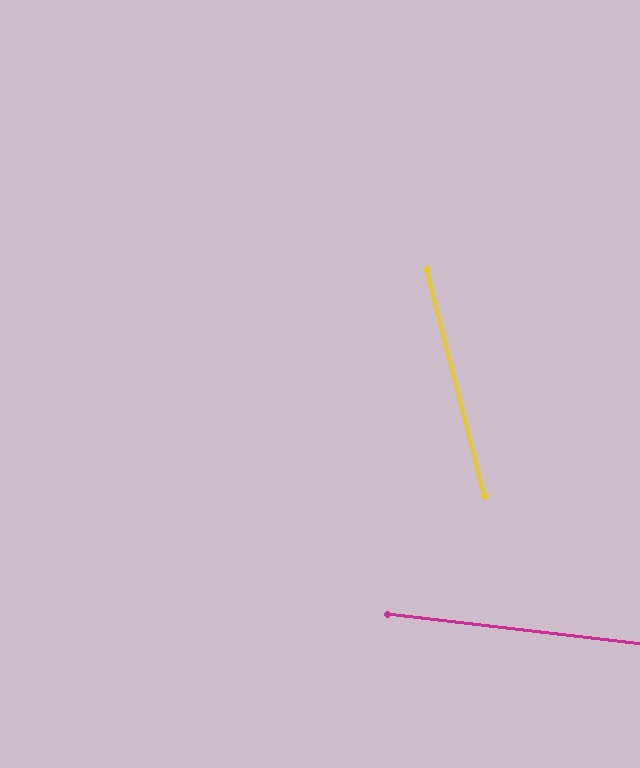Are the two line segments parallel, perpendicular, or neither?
Neither parallel nor perpendicular — they differ by about 69°.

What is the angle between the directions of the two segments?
Approximately 69 degrees.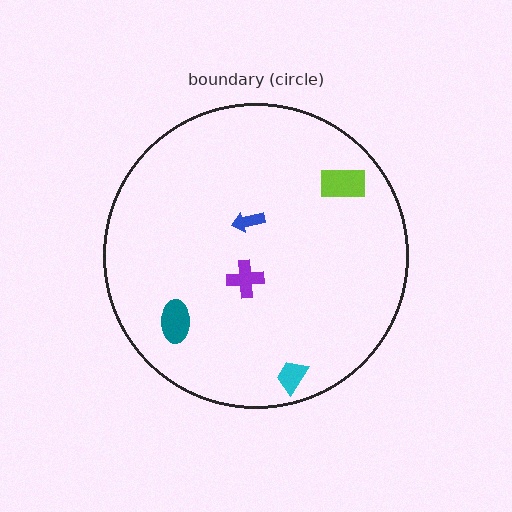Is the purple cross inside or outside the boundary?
Inside.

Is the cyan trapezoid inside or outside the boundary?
Inside.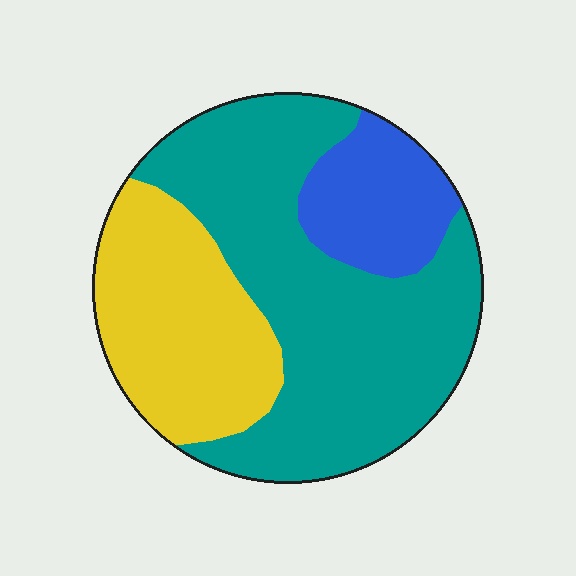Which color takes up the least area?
Blue, at roughly 15%.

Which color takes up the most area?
Teal, at roughly 55%.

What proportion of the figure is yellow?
Yellow takes up about one quarter (1/4) of the figure.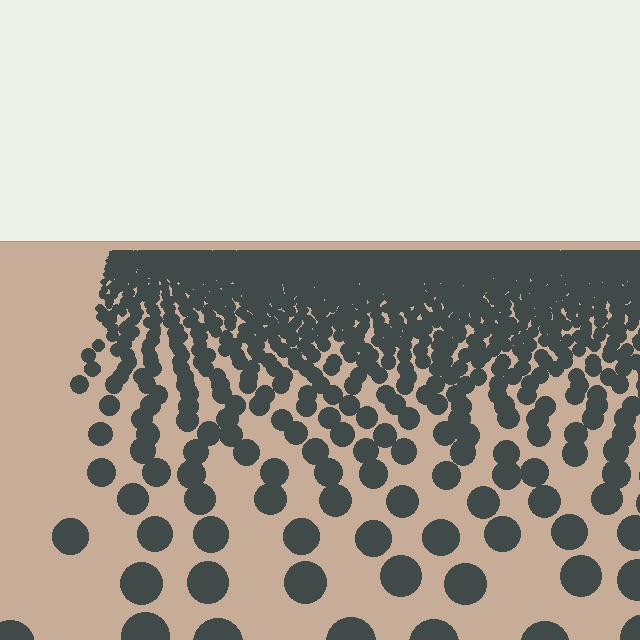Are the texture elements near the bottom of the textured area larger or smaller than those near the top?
Larger. Near the bottom, elements are closer to the viewer and appear at a bigger on-screen size.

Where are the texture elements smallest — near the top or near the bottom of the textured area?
Near the top.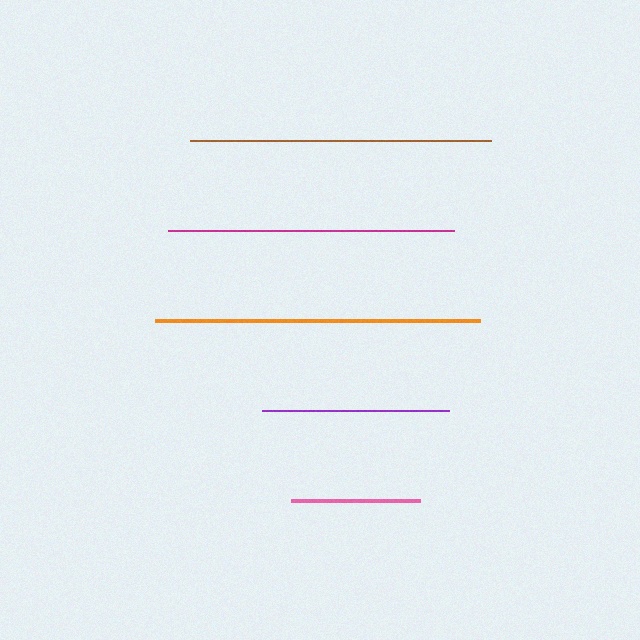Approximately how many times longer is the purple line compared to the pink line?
The purple line is approximately 1.4 times the length of the pink line.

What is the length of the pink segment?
The pink segment is approximately 129 pixels long.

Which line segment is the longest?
The orange line is the longest at approximately 325 pixels.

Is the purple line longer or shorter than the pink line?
The purple line is longer than the pink line.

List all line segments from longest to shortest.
From longest to shortest: orange, brown, magenta, purple, pink.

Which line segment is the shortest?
The pink line is the shortest at approximately 129 pixels.